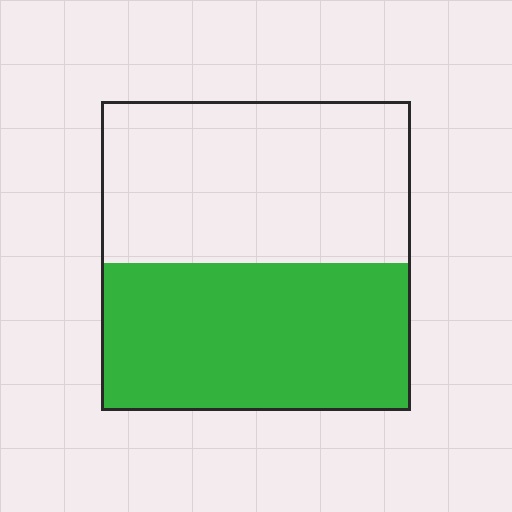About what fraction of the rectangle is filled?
About one half (1/2).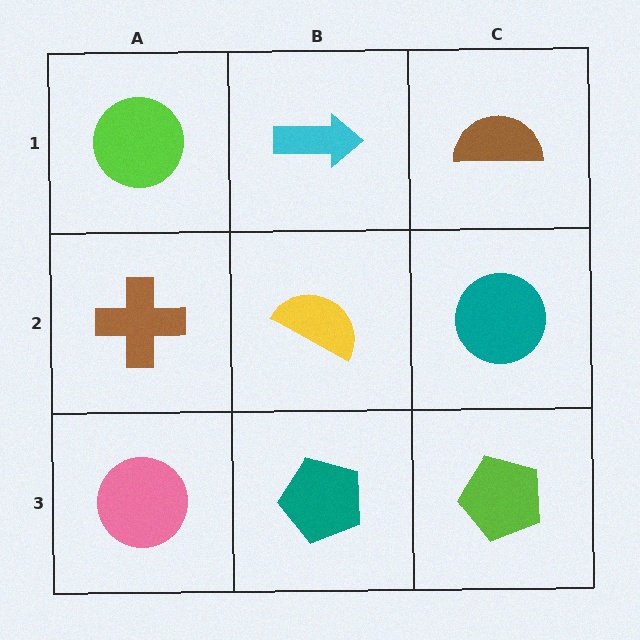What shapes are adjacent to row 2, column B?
A cyan arrow (row 1, column B), a teal pentagon (row 3, column B), a brown cross (row 2, column A), a teal circle (row 2, column C).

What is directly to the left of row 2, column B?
A brown cross.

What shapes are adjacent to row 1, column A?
A brown cross (row 2, column A), a cyan arrow (row 1, column B).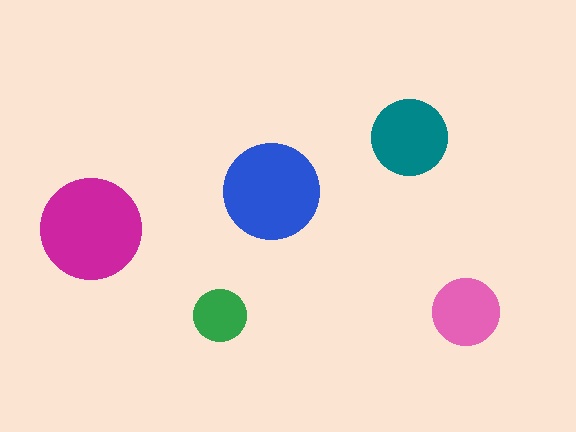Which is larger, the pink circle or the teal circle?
The teal one.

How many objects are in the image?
There are 5 objects in the image.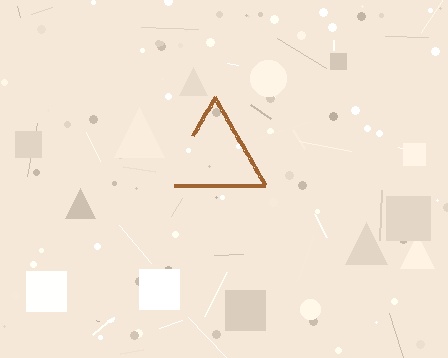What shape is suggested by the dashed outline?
The dashed outline suggests a triangle.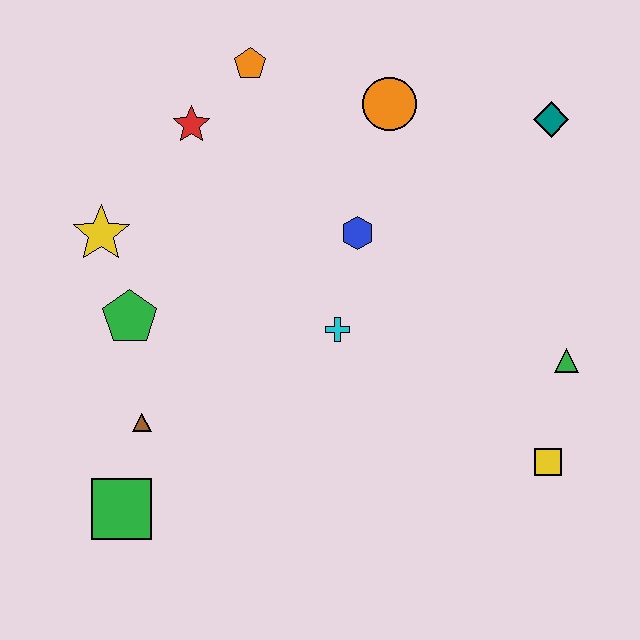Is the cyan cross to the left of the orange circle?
Yes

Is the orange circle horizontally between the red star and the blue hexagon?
No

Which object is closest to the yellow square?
The green triangle is closest to the yellow square.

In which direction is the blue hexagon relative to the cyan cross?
The blue hexagon is above the cyan cross.